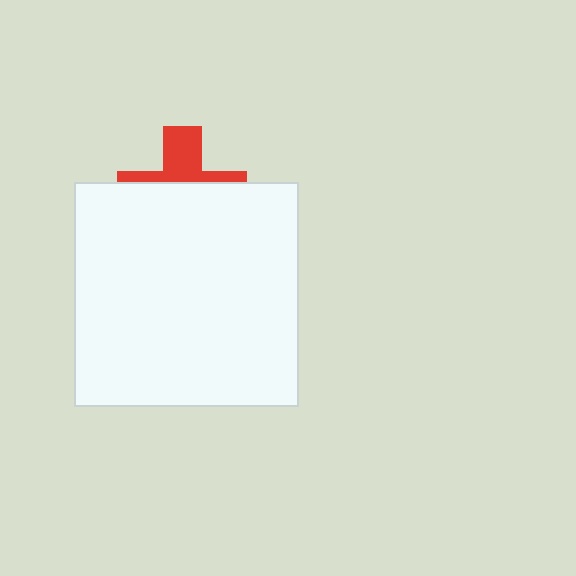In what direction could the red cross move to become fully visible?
The red cross could move up. That would shift it out from behind the white square entirely.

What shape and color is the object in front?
The object in front is a white square.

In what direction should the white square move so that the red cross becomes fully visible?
The white square should move down. That is the shortest direction to clear the overlap and leave the red cross fully visible.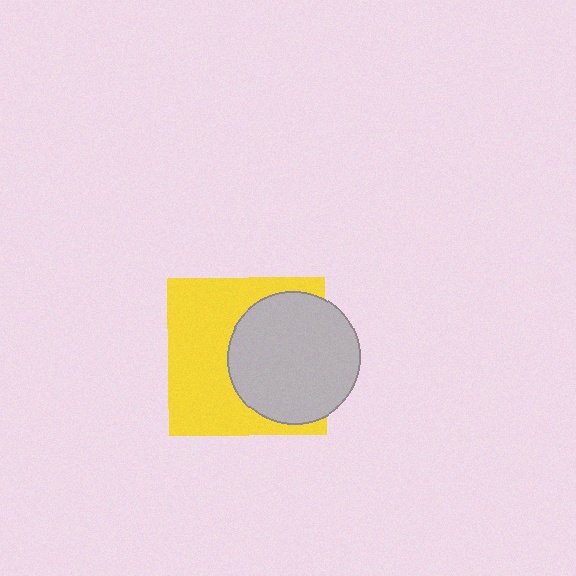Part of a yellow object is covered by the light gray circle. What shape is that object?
It is a square.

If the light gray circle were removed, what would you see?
You would see the complete yellow square.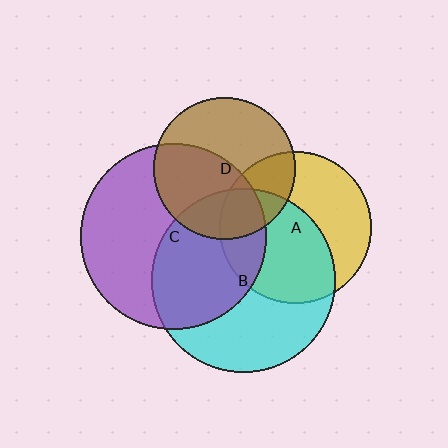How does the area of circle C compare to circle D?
Approximately 1.7 times.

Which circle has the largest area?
Circle C (purple).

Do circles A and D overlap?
Yes.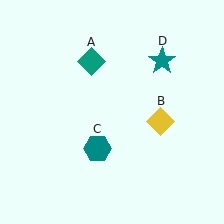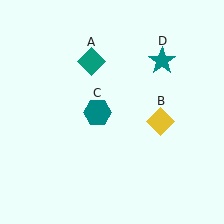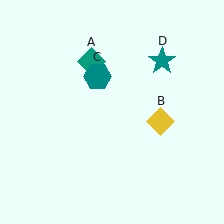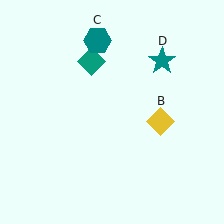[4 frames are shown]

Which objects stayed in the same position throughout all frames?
Teal diamond (object A) and yellow diamond (object B) and teal star (object D) remained stationary.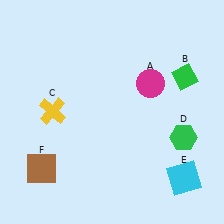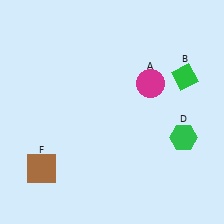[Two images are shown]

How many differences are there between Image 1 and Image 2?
There are 2 differences between the two images.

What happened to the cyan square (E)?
The cyan square (E) was removed in Image 2. It was in the bottom-right area of Image 1.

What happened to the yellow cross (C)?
The yellow cross (C) was removed in Image 2. It was in the top-left area of Image 1.